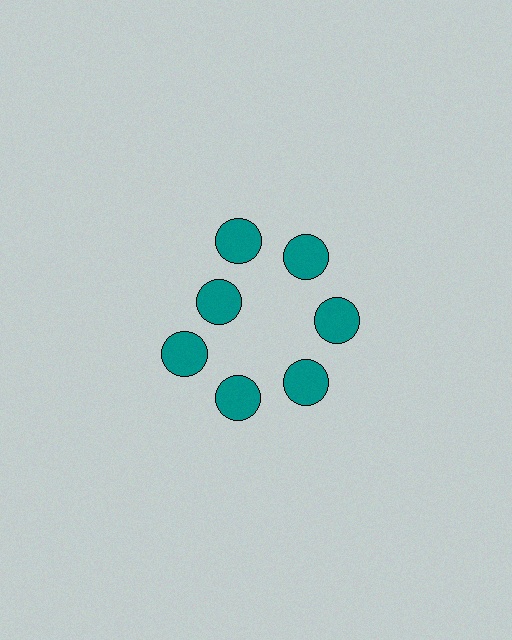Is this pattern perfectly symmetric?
No. The 7 teal circles are arranged in a ring, but one element near the 10 o'clock position is pulled inward toward the center, breaking the 7-fold rotational symmetry.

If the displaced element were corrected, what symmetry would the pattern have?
It would have 7-fold rotational symmetry — the pattern would map onto itself every 51 degrees.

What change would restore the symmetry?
The symmetry would be restored by moving it outward, back onto the ring so that all 7 circles sit at equal angles and equal distance from the center.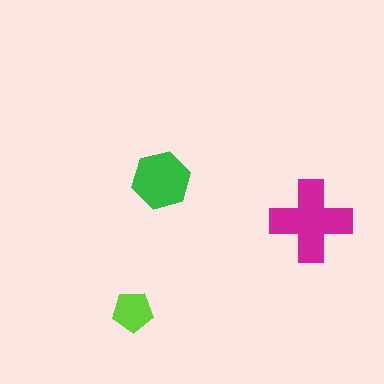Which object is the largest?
The magenta cross.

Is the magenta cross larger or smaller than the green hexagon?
Larger.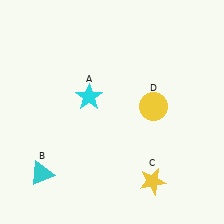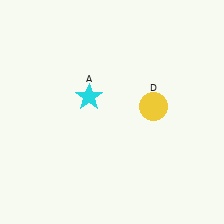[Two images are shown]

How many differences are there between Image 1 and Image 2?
There are 2 differences between the two images.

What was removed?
The cyan triangle (B), the yellow star (C) were removed in Image 2.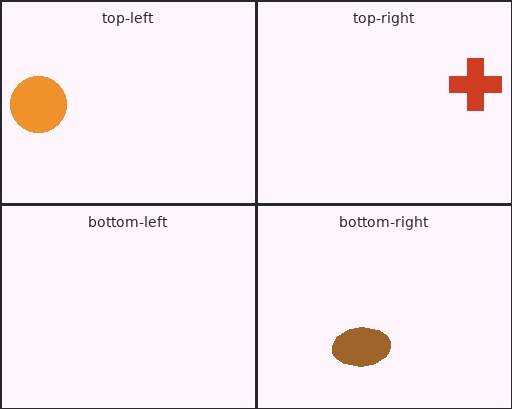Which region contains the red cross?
The top-right region.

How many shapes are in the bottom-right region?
1.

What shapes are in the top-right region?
The red cross.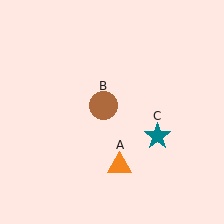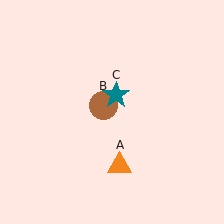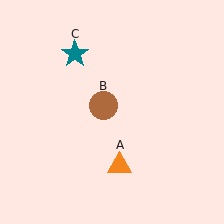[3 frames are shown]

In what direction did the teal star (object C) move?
The teal star (object C) moved up and to the left.